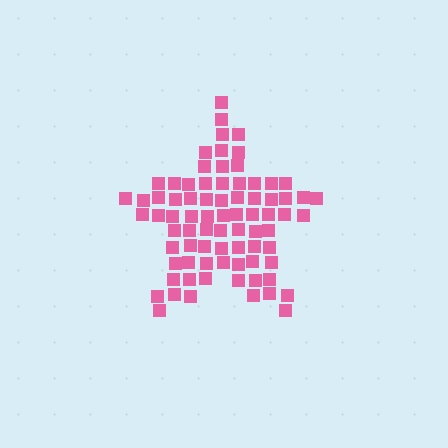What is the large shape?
The large shape is a star.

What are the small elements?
The small elements are squares.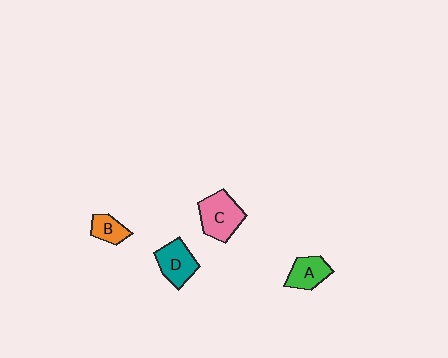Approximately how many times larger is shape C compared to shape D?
Approximately 1.2 times.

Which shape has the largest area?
Shape C (pink).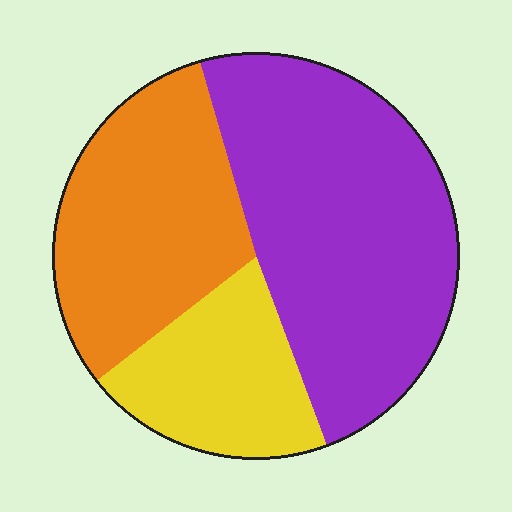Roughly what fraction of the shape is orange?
Orange covers about 30% of the shape.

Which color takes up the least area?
Yellow, at roughly 20%.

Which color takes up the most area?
Purple, at roughly 50%.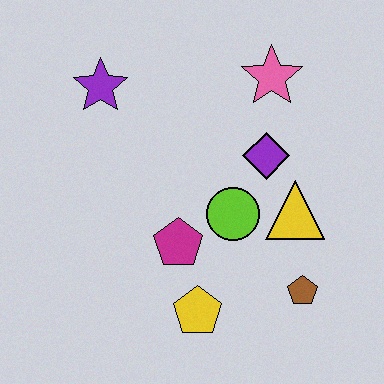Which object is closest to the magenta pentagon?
The lime circle is closest to the magenta pentagon.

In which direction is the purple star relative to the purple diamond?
The purple star is to the left of the purple diamond.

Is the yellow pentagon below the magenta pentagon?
Yes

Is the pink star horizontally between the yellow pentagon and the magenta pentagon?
No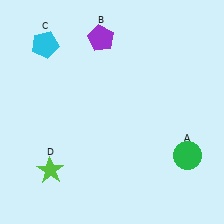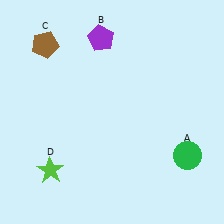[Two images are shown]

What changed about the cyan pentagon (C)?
In Image 1, C is cyan. In Image 2, it changed to brown.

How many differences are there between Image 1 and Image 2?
There is 1 difference between the two images.